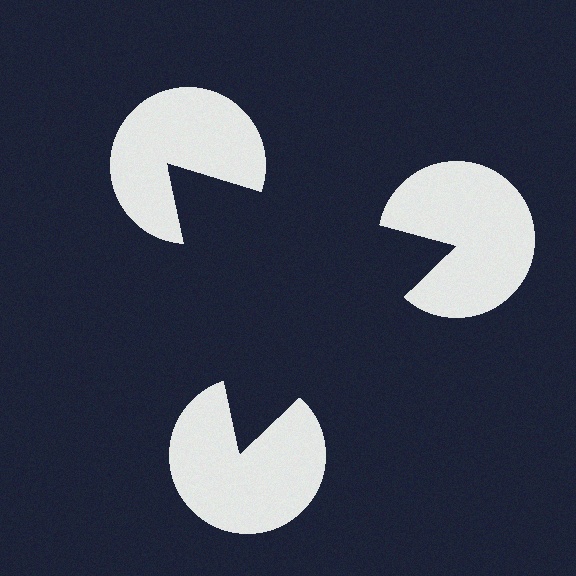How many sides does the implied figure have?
3 sides.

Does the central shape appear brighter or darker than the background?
It typically appears slightly darker than the background, even though no actual brightness change is drawn.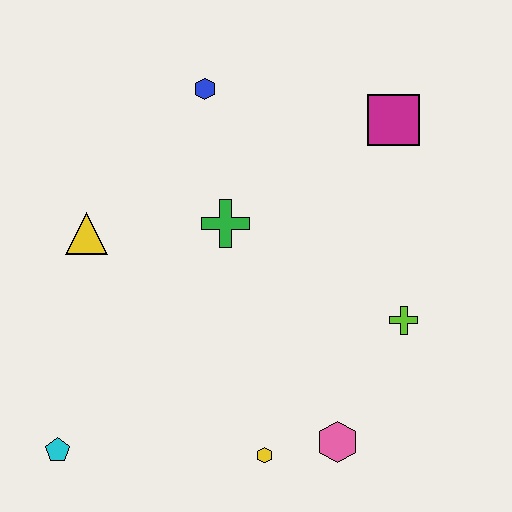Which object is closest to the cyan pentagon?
The yellow hexagon is closest to the cyan pentagon.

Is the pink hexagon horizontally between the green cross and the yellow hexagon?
No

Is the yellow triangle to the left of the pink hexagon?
Yes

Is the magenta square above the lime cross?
Yes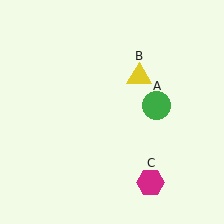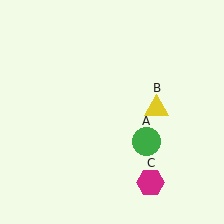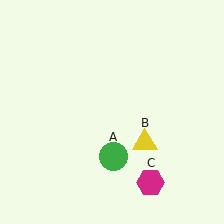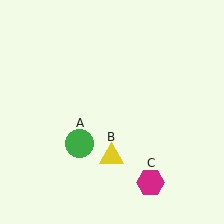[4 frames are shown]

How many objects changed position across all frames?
2 objects changed position: green circle (object A), yellow triangle (object B).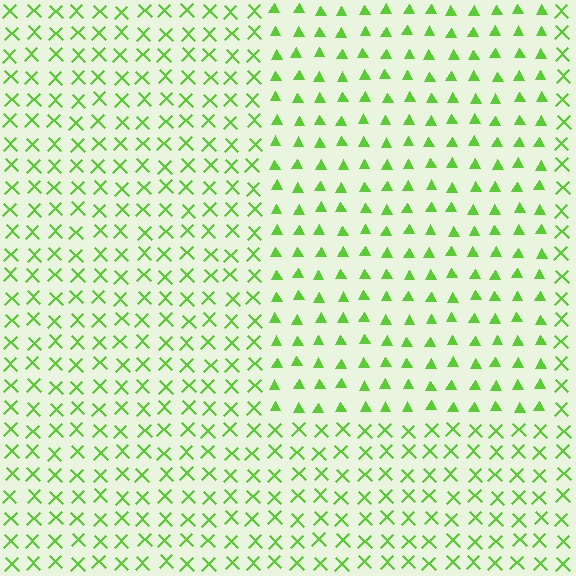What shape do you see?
I see a rectangle.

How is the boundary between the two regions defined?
The boundary is defined by a change in element shape: triangles inside vs. X marks outside. All elements share the same color and spacing.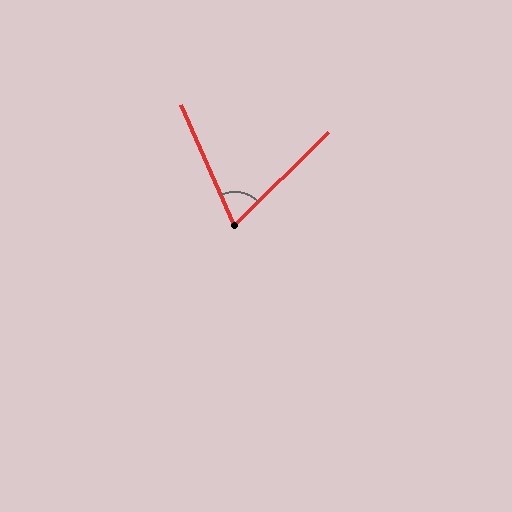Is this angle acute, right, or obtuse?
It is acute.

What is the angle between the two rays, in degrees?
Approximately 69 degrees.